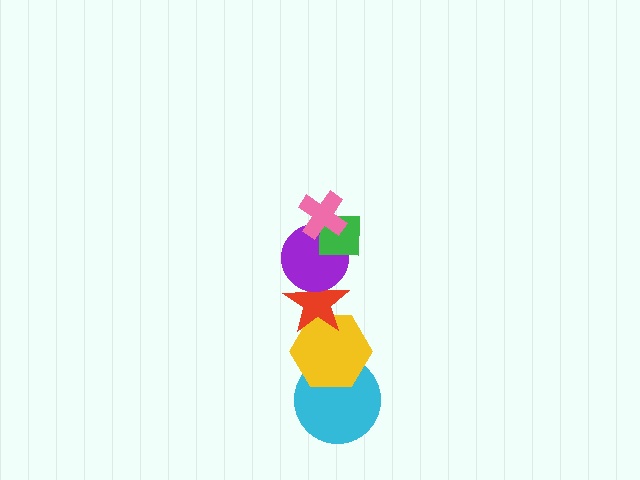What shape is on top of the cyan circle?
The yellow hexagon is on top of the cyan circle.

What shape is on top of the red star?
The purple circle is on top of the red star.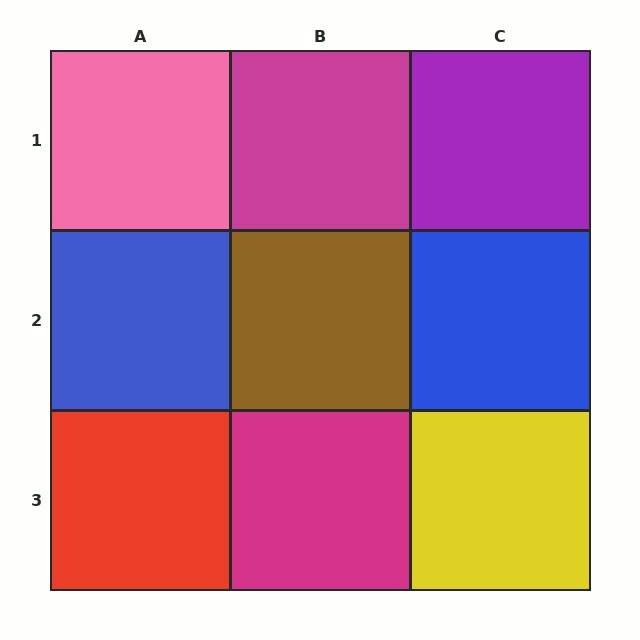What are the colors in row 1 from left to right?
Pink, magenta, purple.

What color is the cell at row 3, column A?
Red.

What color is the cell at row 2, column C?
Blue.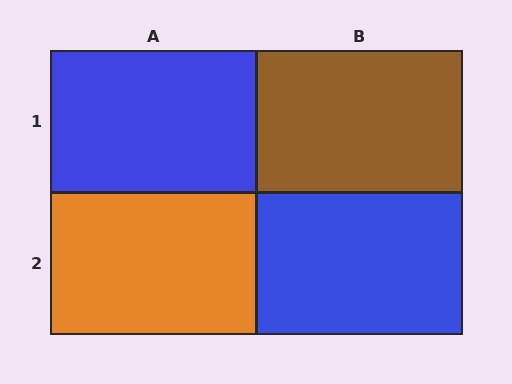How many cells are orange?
1 cell is orange.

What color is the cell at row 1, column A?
Blue.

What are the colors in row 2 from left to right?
Orange, blue.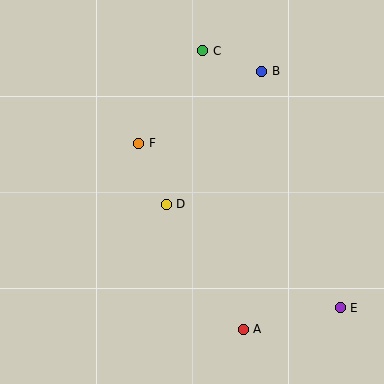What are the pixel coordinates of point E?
Point E is at (340, 308).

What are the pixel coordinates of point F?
Point F is at (139, 143).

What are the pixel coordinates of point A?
Point A is at (243, 329).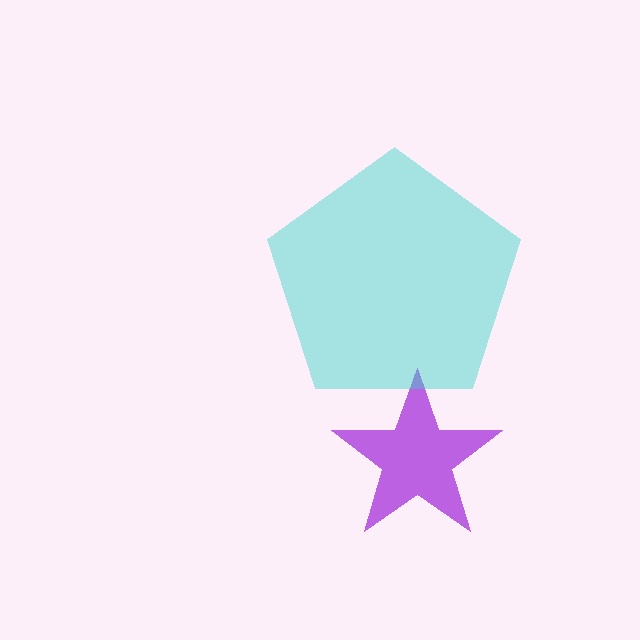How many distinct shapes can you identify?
There are 2 distinct shapes: a purple star, a cyan pentagon.